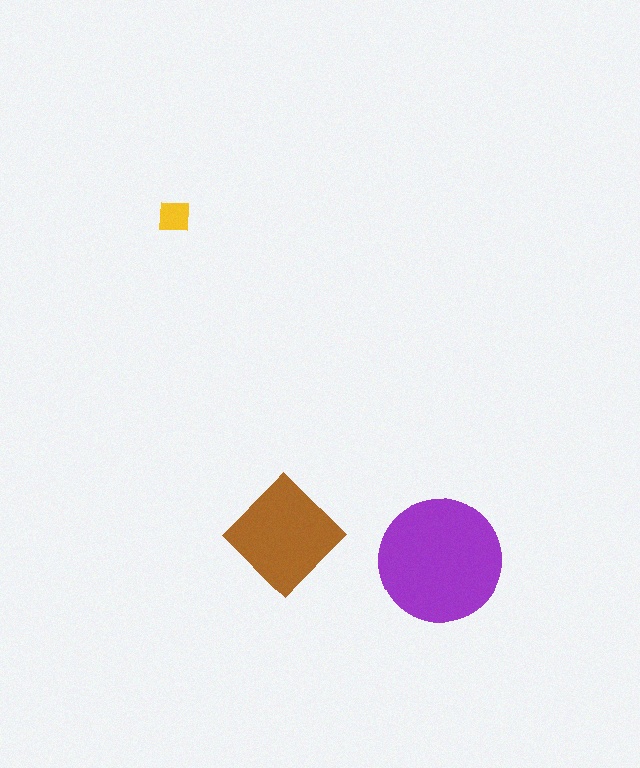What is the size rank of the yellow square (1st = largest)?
3rd.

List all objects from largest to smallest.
The purple circle, the brown diamond, the yellow square.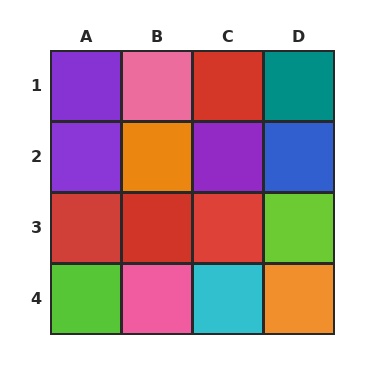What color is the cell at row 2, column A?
Purple.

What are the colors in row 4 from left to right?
Lime, pink, cyan, orange.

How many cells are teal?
1 cell is teal.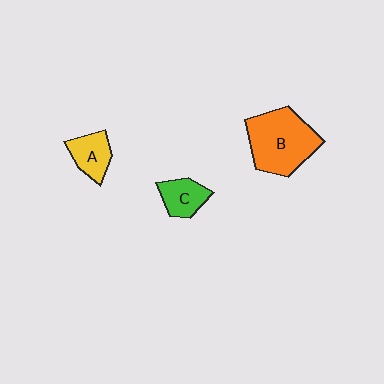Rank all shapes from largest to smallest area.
From largest to smallest: B (orange), A (yellow), C (green).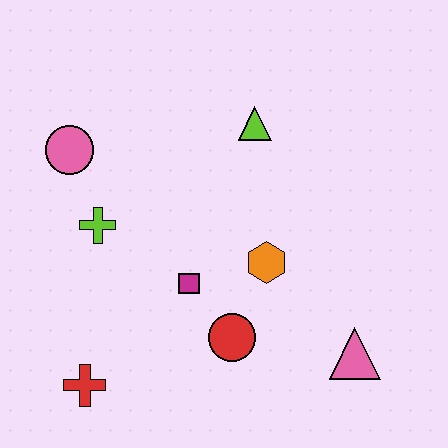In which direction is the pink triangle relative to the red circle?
The pink triangle is to the right of the red circle.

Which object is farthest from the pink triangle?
The pink circle is farthest from the pink triangle.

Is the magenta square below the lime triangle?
Yes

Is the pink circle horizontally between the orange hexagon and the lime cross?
No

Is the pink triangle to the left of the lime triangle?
No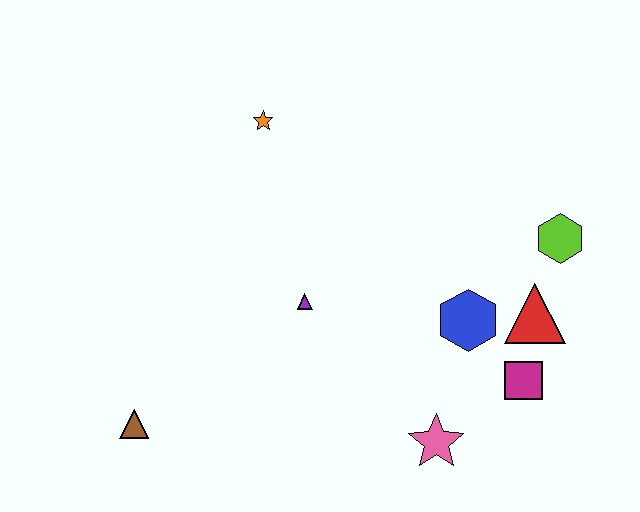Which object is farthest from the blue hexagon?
The brown triangle is farthest from the blue hexagon.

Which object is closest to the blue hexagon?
The red triangle is closest to the blue hexagon.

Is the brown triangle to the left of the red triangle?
Yes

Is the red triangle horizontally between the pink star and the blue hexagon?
No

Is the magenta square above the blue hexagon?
No